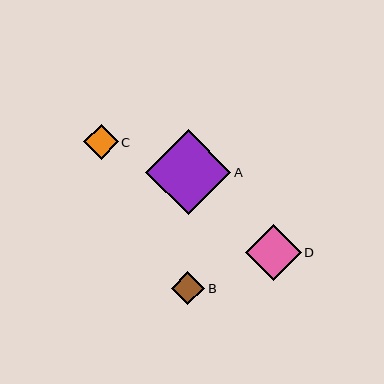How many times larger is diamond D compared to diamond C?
Diamond D is approximately 1.6 times the size of diamond C.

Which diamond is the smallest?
Diamond B is the smallest with a size of approximately 33 pixels.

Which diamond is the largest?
Diamond A is the largest with a size of approximately 85 pixels.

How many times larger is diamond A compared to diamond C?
Diamond A is approximately 2.5 times the size of diamond C.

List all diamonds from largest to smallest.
From largest to smallest: A, D, C, B.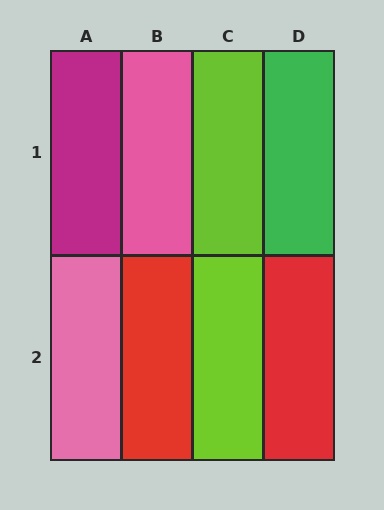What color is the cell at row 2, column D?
Red.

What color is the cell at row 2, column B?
Red.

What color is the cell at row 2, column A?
Pink.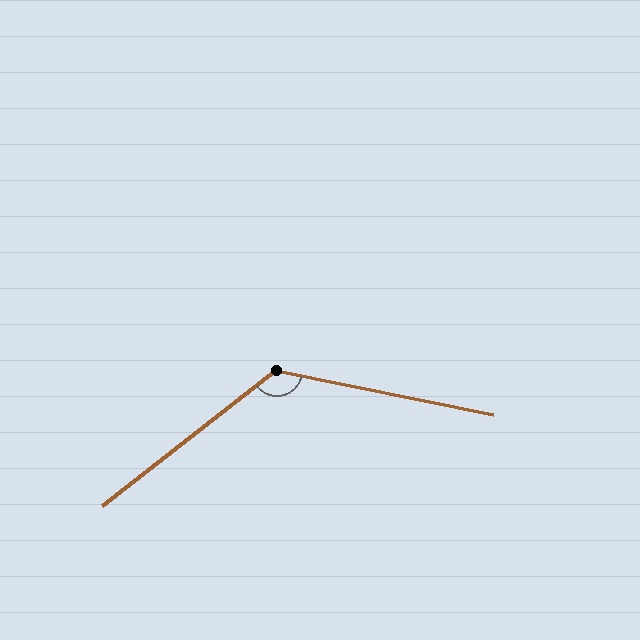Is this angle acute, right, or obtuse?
It is obtuse.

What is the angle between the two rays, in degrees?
Approximately 131 degrees.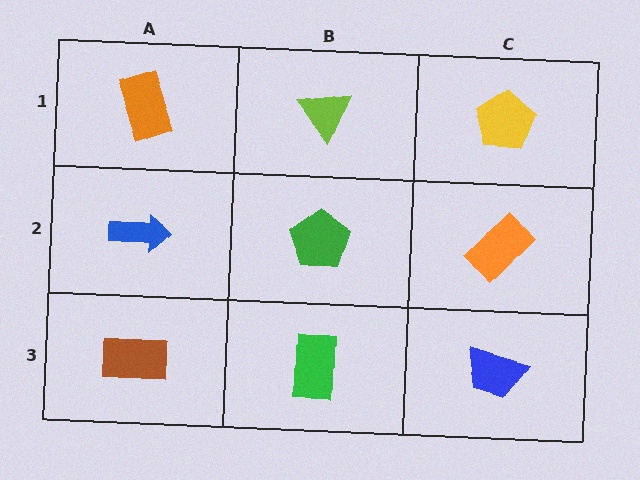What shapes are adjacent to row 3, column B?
A green pentagon (row 2, column B), a brown rectangle (row 3, column A), a blue trapezoid (row 3, column C).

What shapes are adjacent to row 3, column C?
An orange rectangle (row 2, column C), a green rectangle (row 3, column B).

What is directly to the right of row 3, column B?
A blue trapezoid.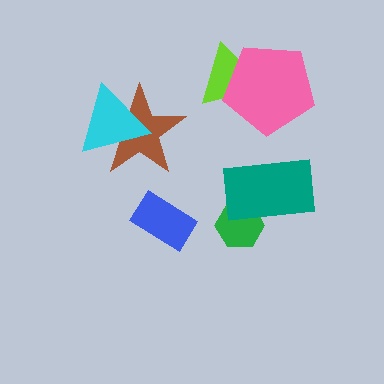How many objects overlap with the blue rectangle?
0 objects overlap with the blue rectangle.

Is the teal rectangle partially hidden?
No, no other shape covers it.